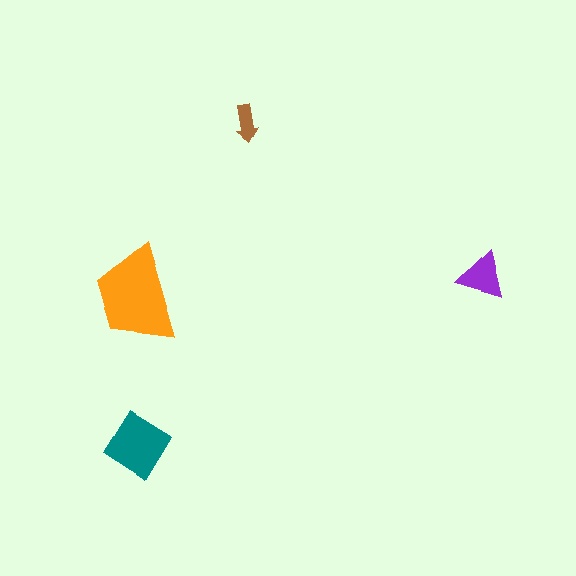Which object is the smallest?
The brown arrow.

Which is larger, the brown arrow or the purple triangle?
The purple triangle.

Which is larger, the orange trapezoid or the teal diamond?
The orange trapezoid.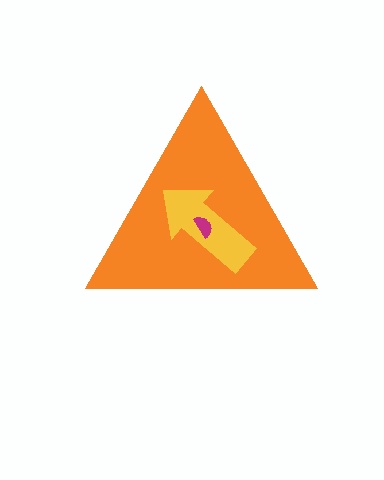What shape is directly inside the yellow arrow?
The magenta semicircle.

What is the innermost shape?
The magenta semicircle.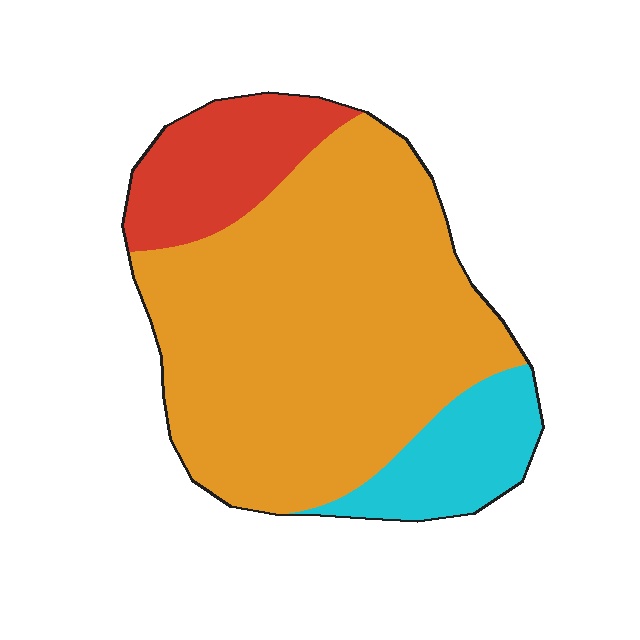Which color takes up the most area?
Orange, at roughly 70%.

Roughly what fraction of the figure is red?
Red takes up about one sixth (1/6) of the figure.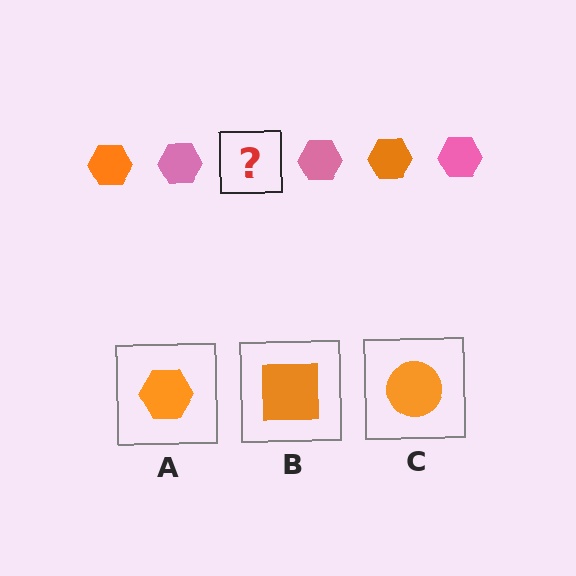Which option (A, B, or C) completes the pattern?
A.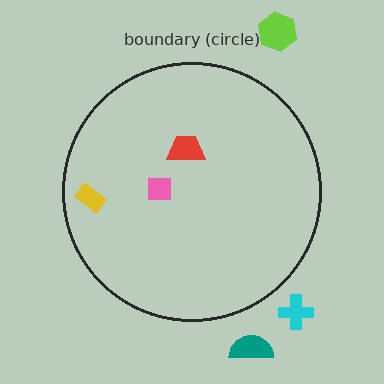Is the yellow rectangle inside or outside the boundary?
Inside.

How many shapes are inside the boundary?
3 inside, 3 outside.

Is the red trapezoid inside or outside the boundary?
Inside.